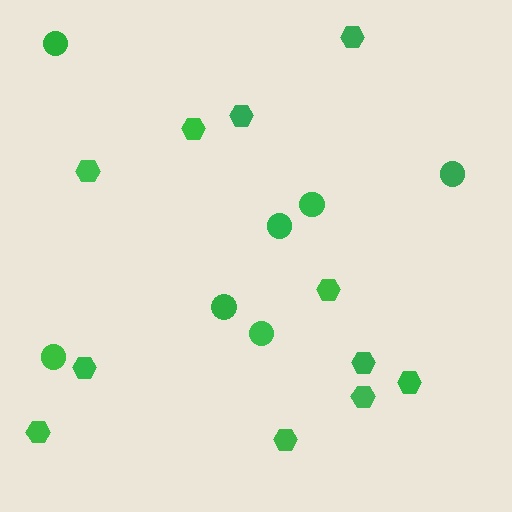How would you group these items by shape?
There are 2 groups: one group of hexagons (11) and one group of circles (7).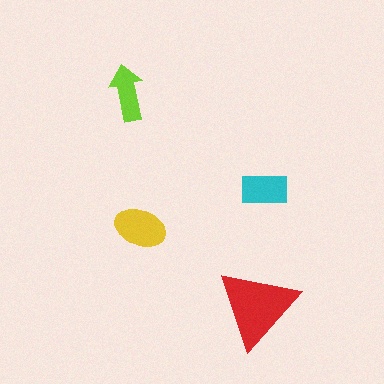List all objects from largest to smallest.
The red triangle, the yellow ellipse, the cyan rectangle, the lime arrow.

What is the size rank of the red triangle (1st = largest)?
1st.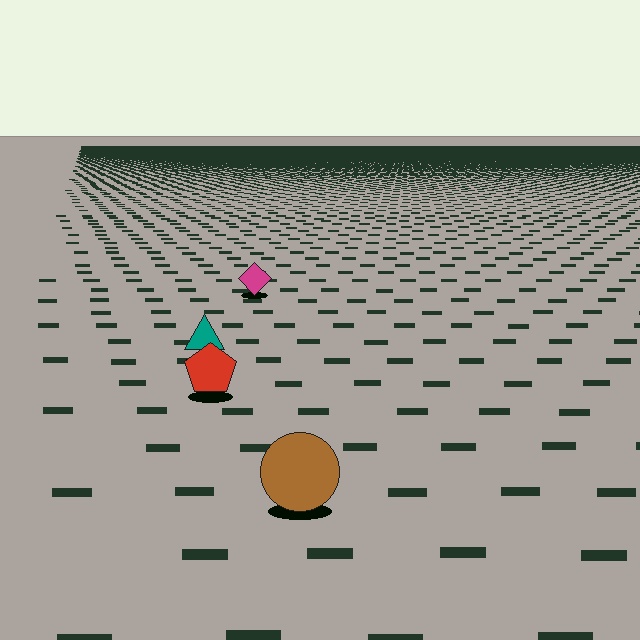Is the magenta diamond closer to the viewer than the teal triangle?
No. The teal triangle is closer — you can tell from the texture gradient: the ground texture is coarser near it.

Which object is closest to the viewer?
The brown circle is closest. The texture marks near it are larger and more spread out.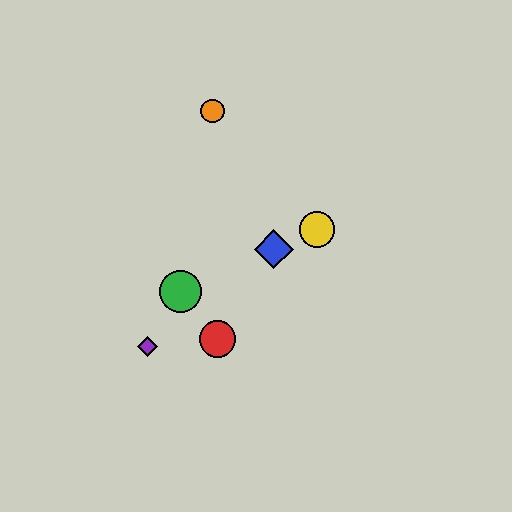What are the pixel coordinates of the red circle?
The red circle is at (218, 339).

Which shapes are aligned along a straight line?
The blue diamond, the green circle, the yellow circle are aligned along a straight line.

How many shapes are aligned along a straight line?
3 shapes (the blue diamond, the green circle, the yellow circle) are aligned along a straight line.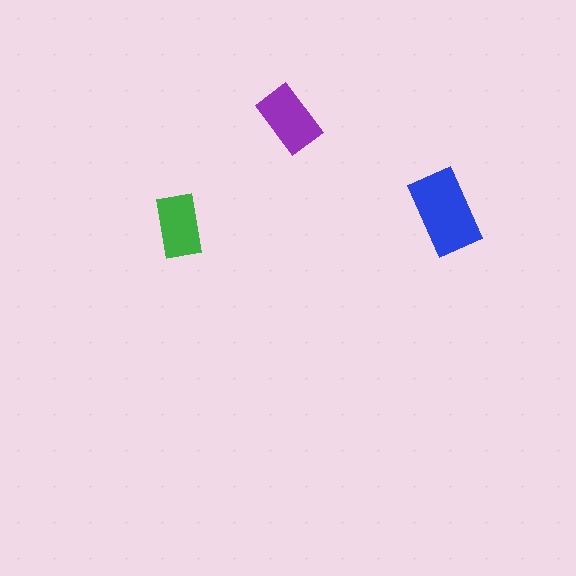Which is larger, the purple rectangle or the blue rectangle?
The blue one.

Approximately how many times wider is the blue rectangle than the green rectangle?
About 1.5 times wider.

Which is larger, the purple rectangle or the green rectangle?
The purple one.